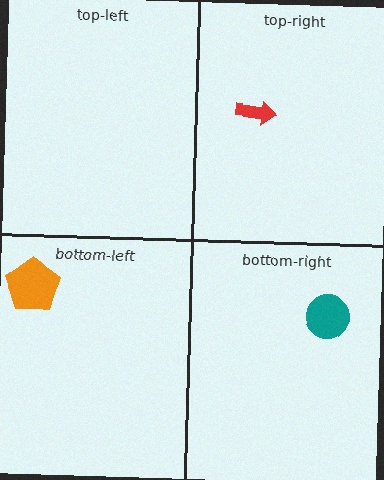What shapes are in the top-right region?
The red arrow.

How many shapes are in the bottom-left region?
1.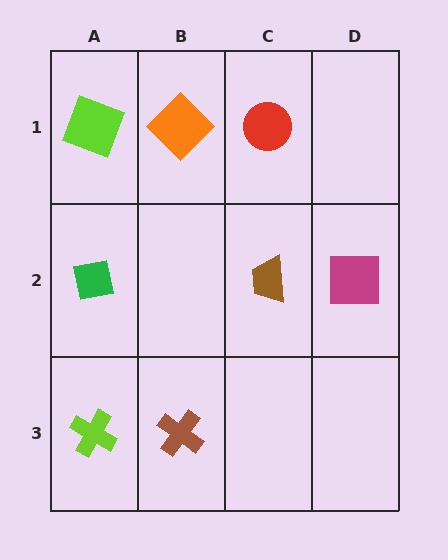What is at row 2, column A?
A green square.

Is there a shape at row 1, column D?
No, that cell is empty.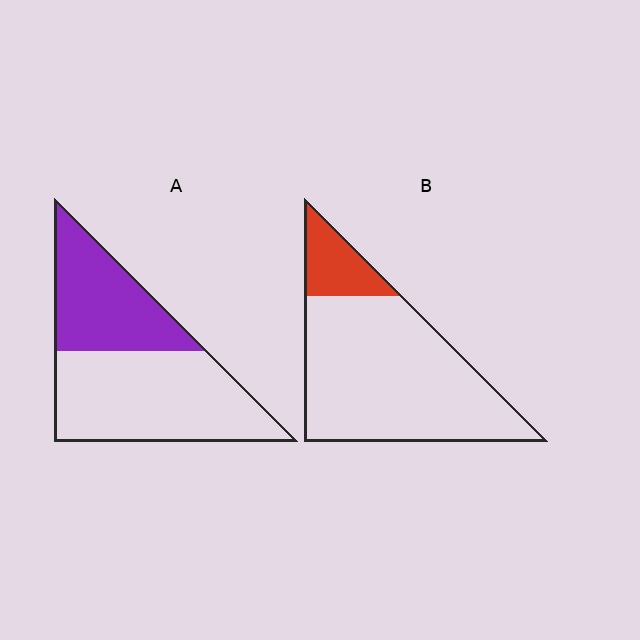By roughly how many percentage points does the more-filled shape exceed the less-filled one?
By roughly 25 percentage points (A over B).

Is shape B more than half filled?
No.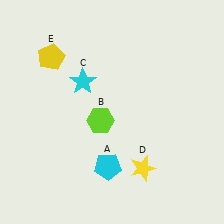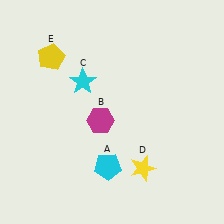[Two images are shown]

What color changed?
The hexagon (B) changed from lime in Image 1 to magenta in Image 2.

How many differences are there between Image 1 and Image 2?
There is 1 difference between the two images.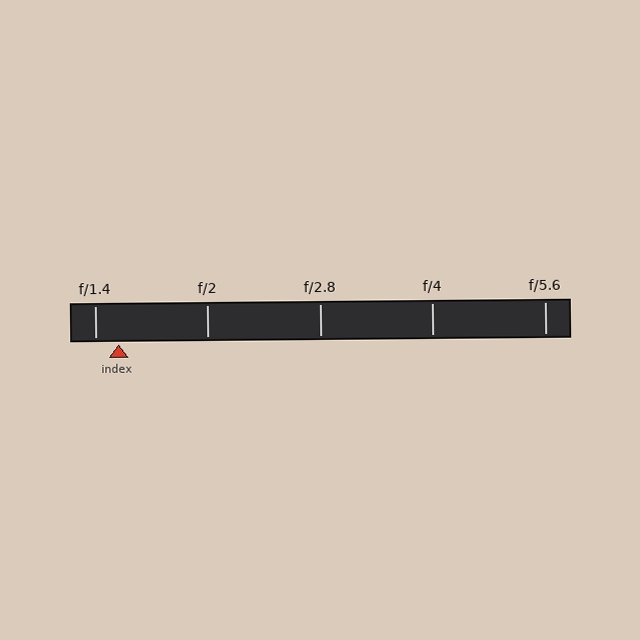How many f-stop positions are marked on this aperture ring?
There are 5 f-stop positions marked.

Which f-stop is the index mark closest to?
The index mark is closest to f/1.4.